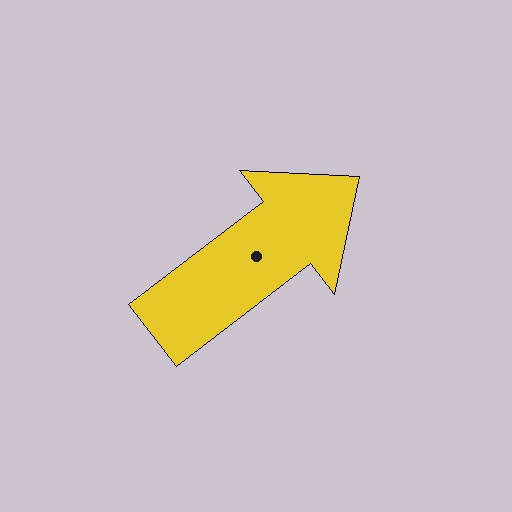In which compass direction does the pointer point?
Northeast.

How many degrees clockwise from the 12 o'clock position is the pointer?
Approximately 53 degrees.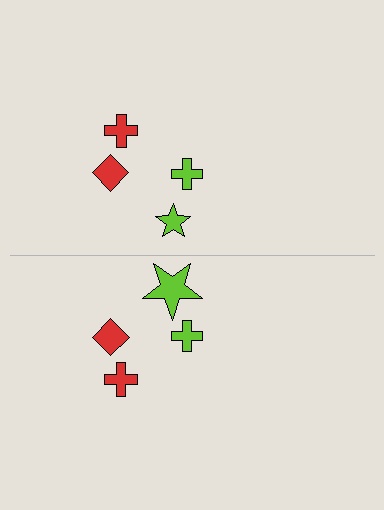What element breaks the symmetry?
The lime star on the bottom side has a different size than its mirror counterpart.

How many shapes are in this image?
There are 8 shapes in this image.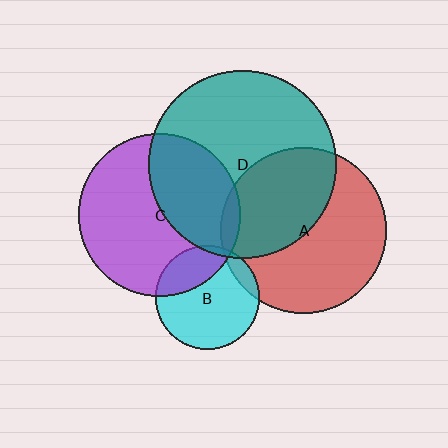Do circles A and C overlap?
Yes.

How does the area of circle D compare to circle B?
Approximately 3.2 times.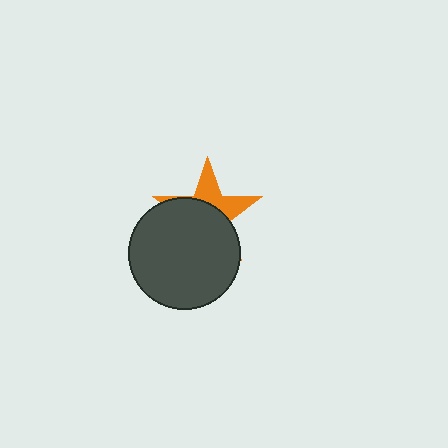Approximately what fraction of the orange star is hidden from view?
Roughly 63% of the orange star is hidden behind the dark gray circle.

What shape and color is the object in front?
The object in front is a dark gray circle.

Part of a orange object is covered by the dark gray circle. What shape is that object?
It is a star.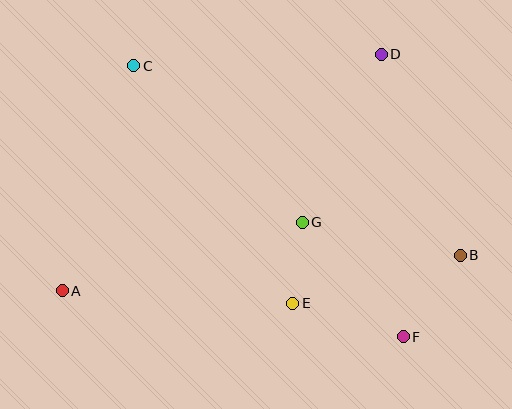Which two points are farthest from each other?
Points A and B are farthest from each other.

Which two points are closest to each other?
Points E and G are closest to each other.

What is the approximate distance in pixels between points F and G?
The distance between F and G is approximately 153 pixels.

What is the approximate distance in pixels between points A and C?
The distance between A and C is approximately 236 pixels.